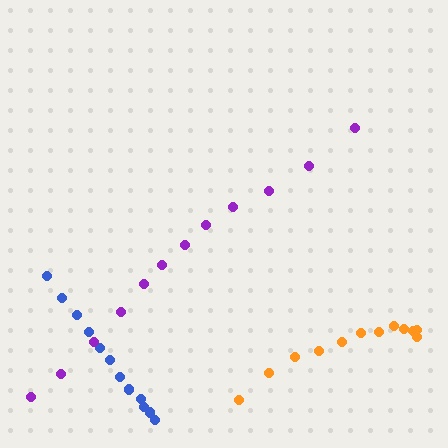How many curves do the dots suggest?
There are 3 distinct paths.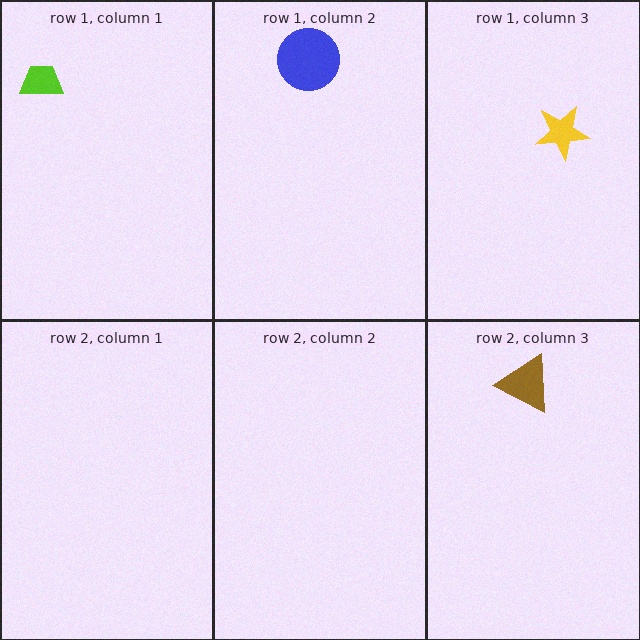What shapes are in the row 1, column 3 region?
The yellow star.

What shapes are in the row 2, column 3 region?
The brown triangle.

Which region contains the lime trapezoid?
The row 1, column 1 region.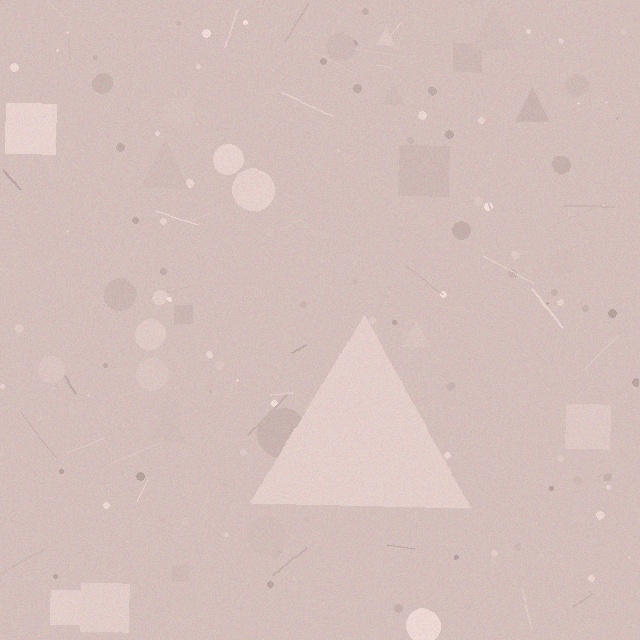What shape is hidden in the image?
A triangle is hidden in the image.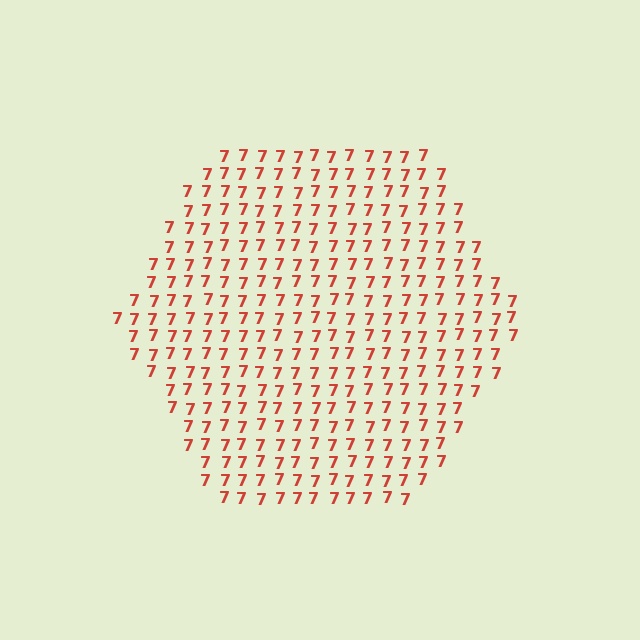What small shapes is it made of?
It is made of small digit 7's.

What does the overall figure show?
The overall figure shows a hexagon.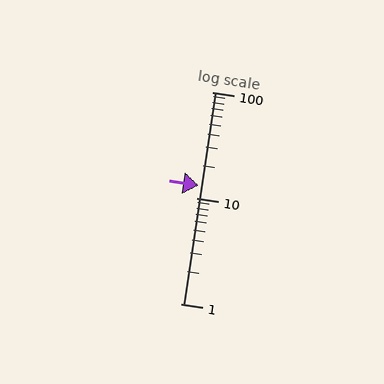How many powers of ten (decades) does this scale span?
The scale spans 2 decades, from 1 to 100.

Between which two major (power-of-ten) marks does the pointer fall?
The pointer is between 10 and 100.